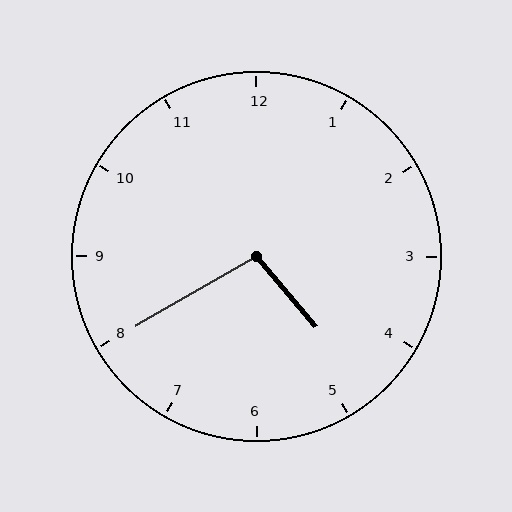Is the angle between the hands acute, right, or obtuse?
It is obtuse.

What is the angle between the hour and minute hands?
Approximately 100 degrees.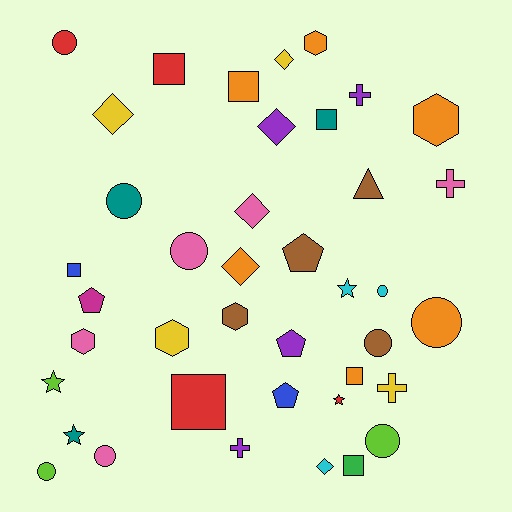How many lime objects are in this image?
There are 3 lime objects.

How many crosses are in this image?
There are 4 crosses.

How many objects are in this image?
There are 40 objects.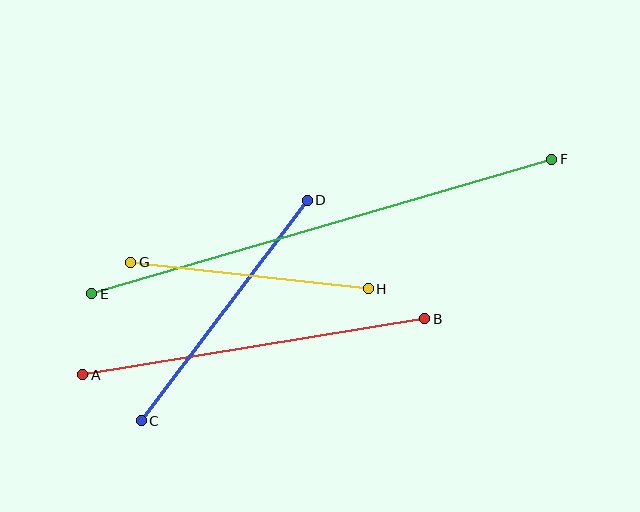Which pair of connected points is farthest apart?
Points E and F are farthest apart.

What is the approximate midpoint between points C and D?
The midpoint is at approximately (224, 311) pixels.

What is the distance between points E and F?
The distance is approximately 479 pixels.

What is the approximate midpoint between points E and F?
The midpoint is at approximately (322, 227) pixels.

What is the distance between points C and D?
The distance is approximately 276 pixels.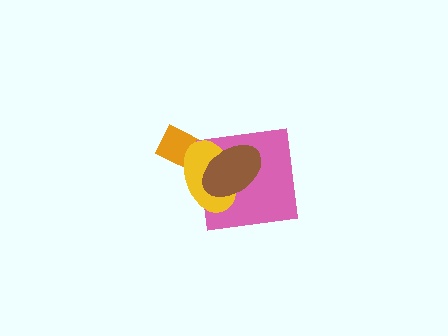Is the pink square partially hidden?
Yes, it is partially covered by another shape.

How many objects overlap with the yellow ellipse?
3 objects overlap with the yellow ellipse.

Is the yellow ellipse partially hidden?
Yes, it is partially covered by another shape.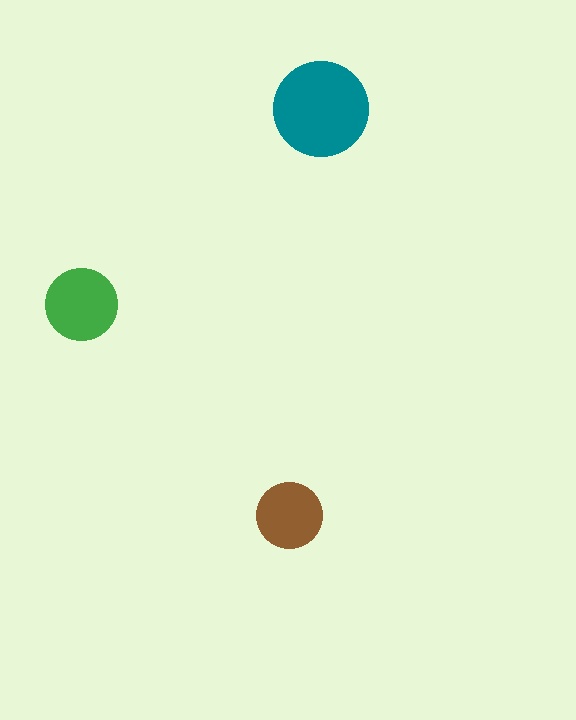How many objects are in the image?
There are 3 objects in the image.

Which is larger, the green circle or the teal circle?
The teal one.